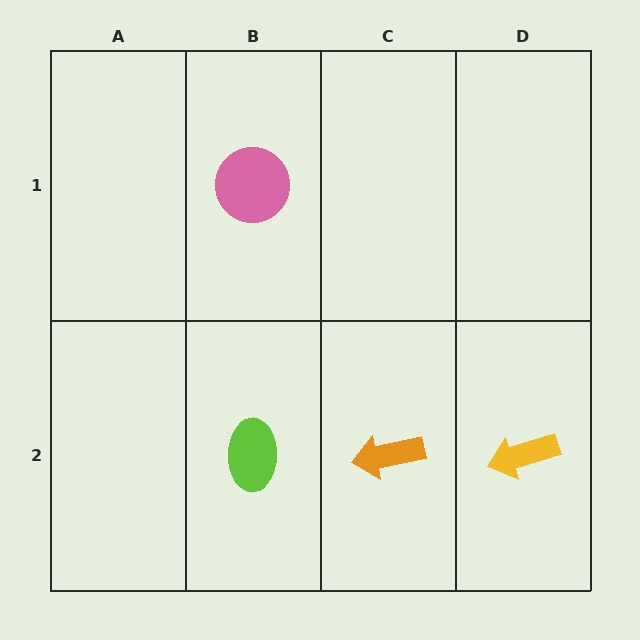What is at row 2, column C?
An orange arrow.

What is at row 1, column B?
A pink circle.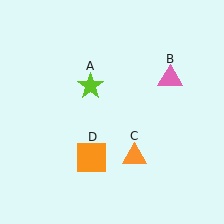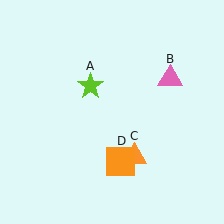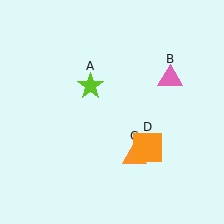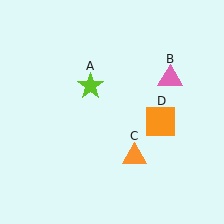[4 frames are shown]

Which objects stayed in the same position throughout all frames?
Lime star (object A) and pink triangle (object B) and orange triangle (object C) remained stationary.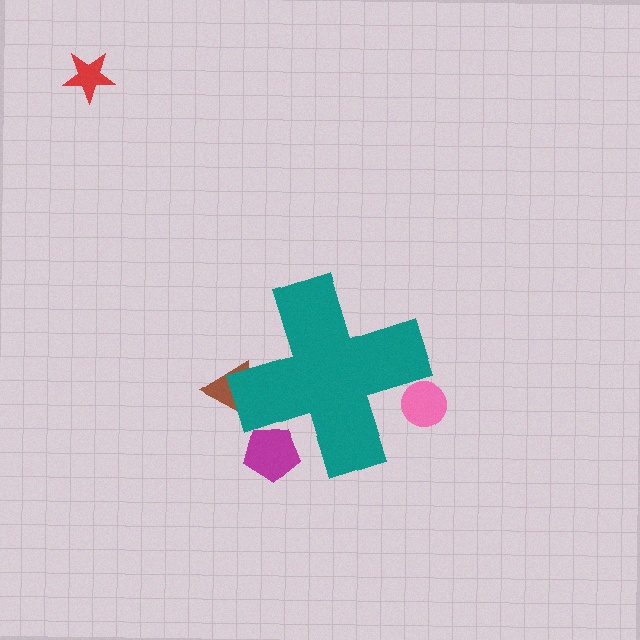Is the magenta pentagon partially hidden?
Yes, the magenta pentagon is partially hidden behind the teal cross.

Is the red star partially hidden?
No, the red star is fully visible.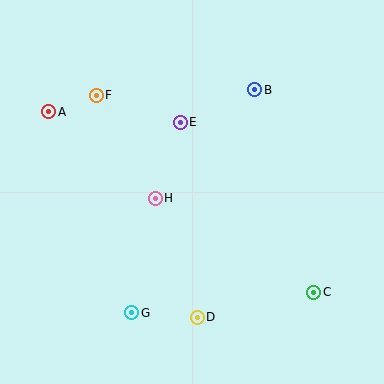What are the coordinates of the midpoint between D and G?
The midpoint between D and G is at (165, 315).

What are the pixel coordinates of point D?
Point D is at (197, 317).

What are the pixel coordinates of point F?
Point F is at (96, 95).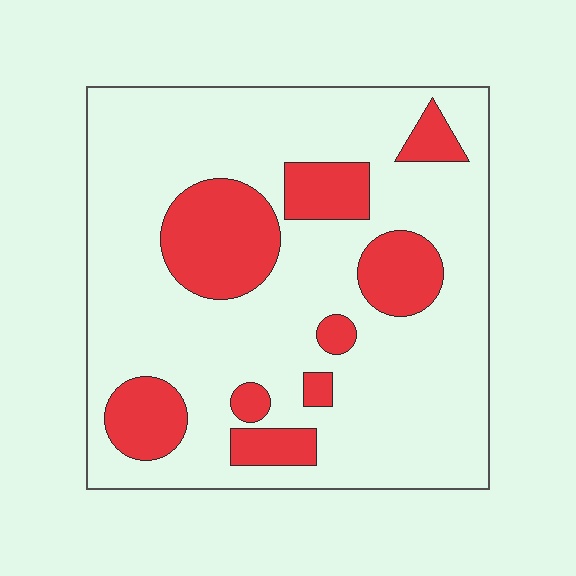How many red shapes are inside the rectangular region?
9.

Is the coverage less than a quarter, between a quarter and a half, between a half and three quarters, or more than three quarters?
Less than a quarter.